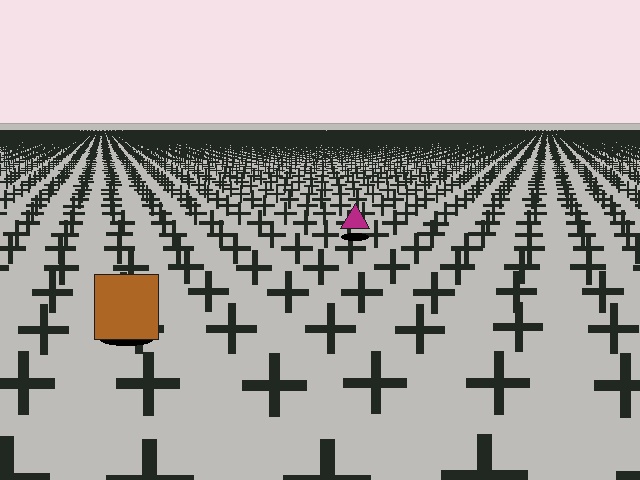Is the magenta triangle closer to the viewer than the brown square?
No. The brown square is closer — you can tell from the texture gradient: the ground texture is coarser near it.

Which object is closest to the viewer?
The brown square is closest. The texture marks near it are larger and more spread out.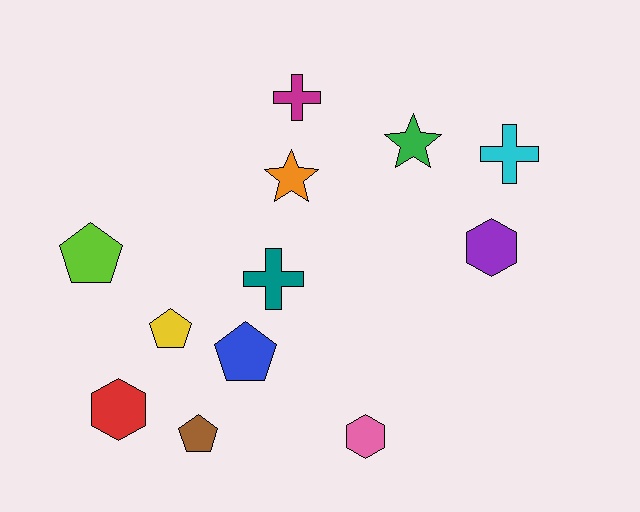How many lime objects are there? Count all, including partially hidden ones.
There is 1 lime object.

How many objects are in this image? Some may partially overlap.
There are 12 objects.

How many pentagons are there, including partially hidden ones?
There are 4 pentagons.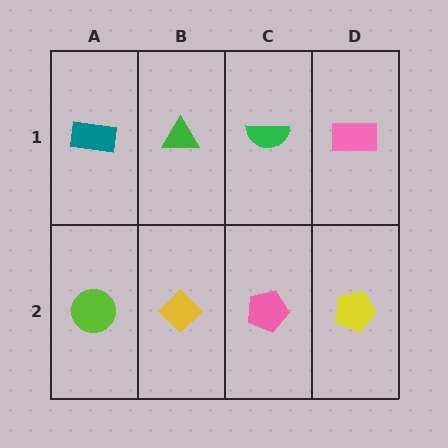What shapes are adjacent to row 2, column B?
A green triangle (row 1, column B), a lime circle (row 2, column A), a pink pentagon (row 2, column C).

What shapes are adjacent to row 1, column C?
A pink pentagon (row 2, column C), a green triangle (row 1, column B), a pink rectangle (row 1, column D).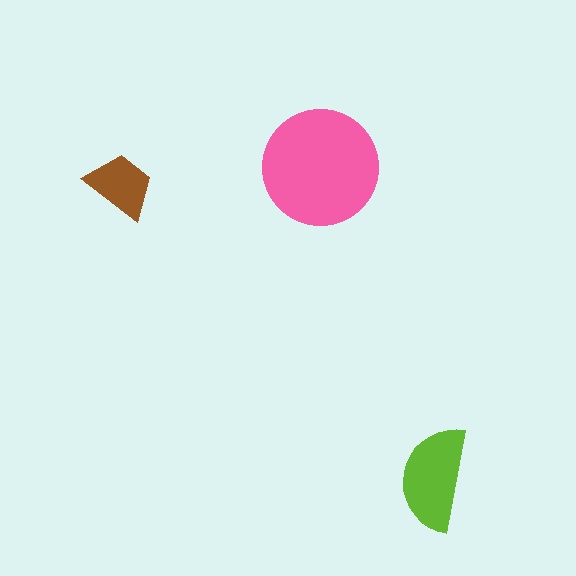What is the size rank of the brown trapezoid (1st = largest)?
3rd.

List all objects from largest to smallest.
The pink circle, the lime semicircle, the brown trapezoid.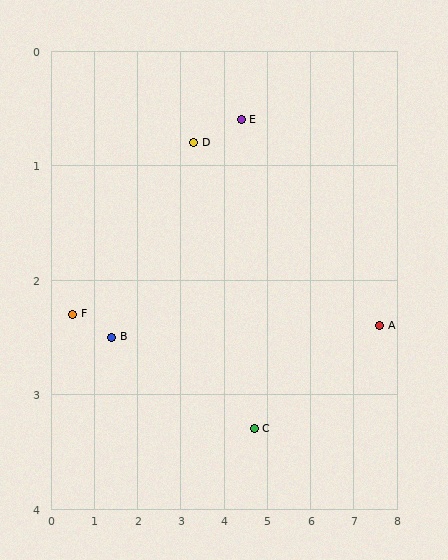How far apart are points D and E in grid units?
Points D and E are about 1.1 grid units apart.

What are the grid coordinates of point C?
Point C is at approximately (4.7, 3.3).